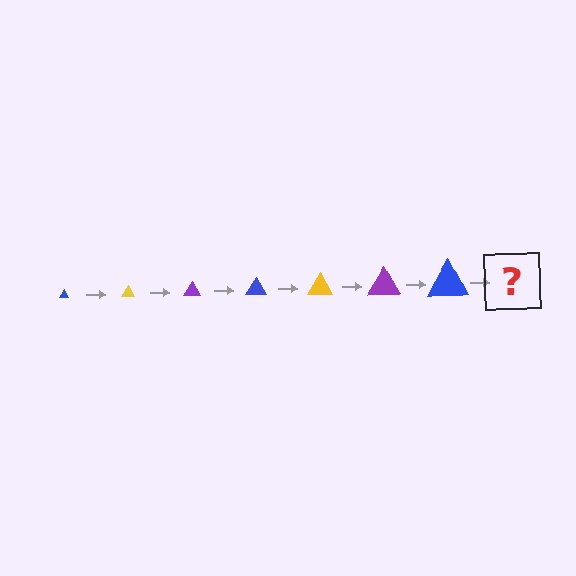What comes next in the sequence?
The next element should be a yellow triangle, larger than the previous one.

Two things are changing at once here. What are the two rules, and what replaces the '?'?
The two rules are that the triangle grows larger each step and the color cycles through blue, yellow, and purple. The '?' should be a yellow triangle, larger than the previous one.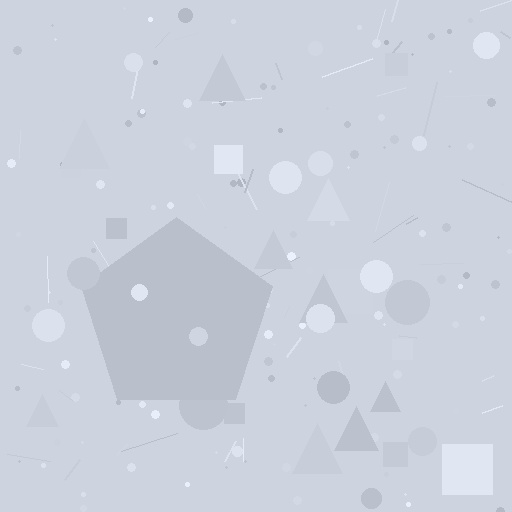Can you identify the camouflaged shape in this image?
The camouflaged shape is a pentagon.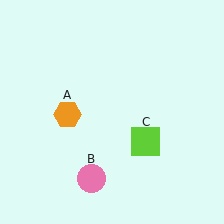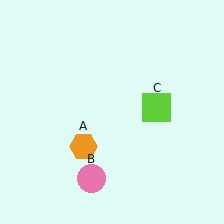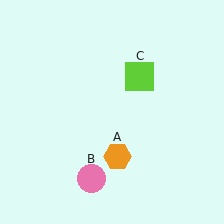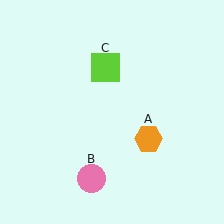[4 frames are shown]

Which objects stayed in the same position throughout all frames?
Pink circle (object B) remained stationary.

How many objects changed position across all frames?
2 objects changed position: orange hexagon (object A), lime square (object C).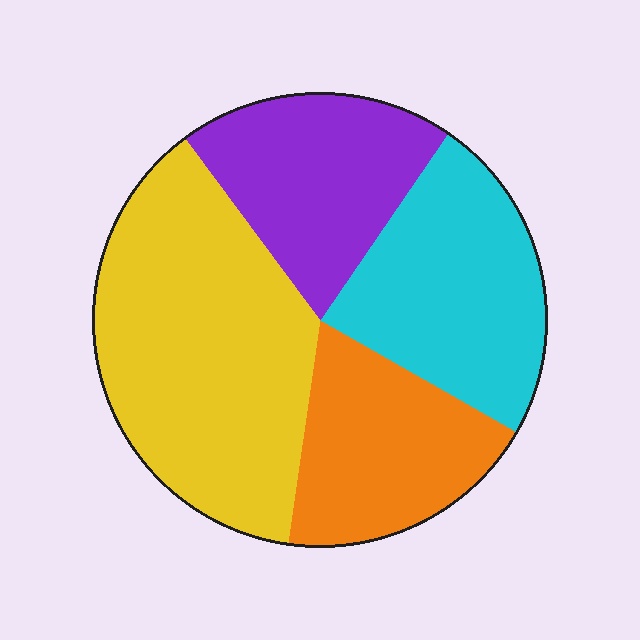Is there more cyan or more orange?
Cyan.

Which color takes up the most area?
Yellow, at roughly 40%.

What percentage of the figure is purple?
Purple covers roughly 20% of the figure.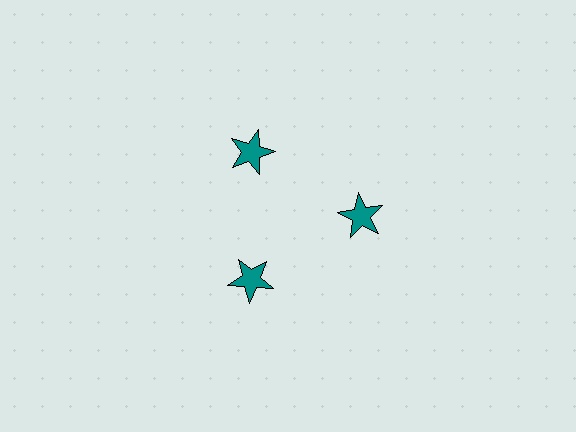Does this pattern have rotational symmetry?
Yes, this pattern has 3-fold rotational symmetry. It looks the same after rotating 120 degrees around the center.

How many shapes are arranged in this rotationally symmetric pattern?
There are 3 shapes, arranged in 3 groups of 1.